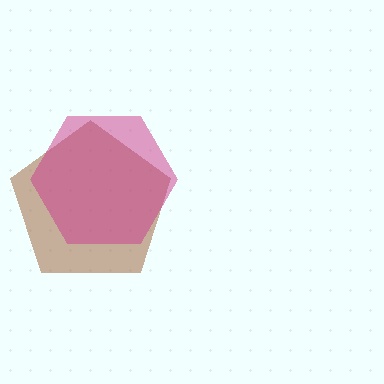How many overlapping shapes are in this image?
There are 2 overlapping shapes in the image.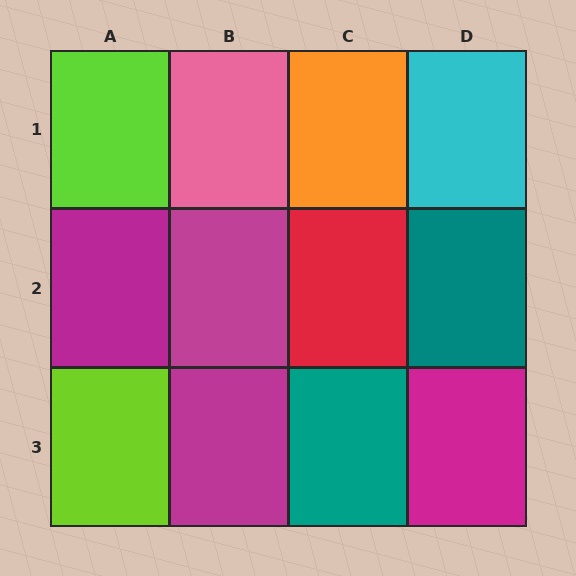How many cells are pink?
1 cell is pink.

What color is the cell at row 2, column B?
Magenta.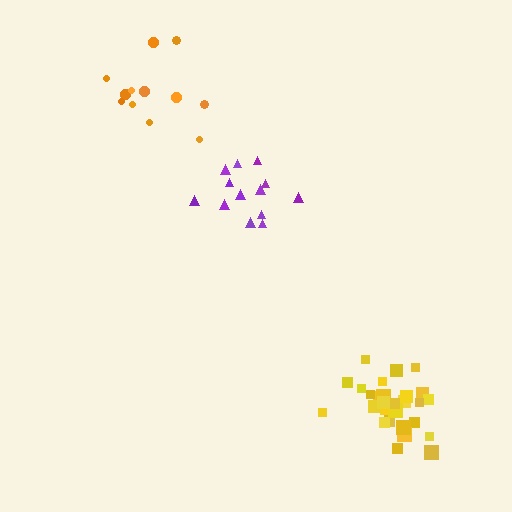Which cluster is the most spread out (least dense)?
Purple.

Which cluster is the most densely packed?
Yellow.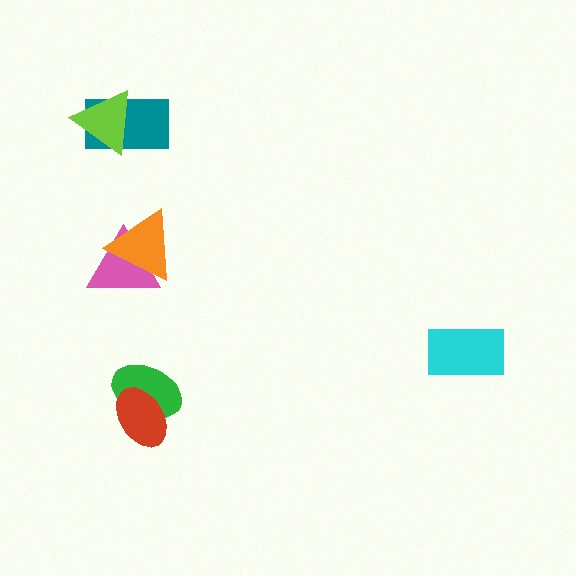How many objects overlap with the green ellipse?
1 object overlaps with the green ellipse.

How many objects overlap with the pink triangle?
1 object overlaps with the pink triangle.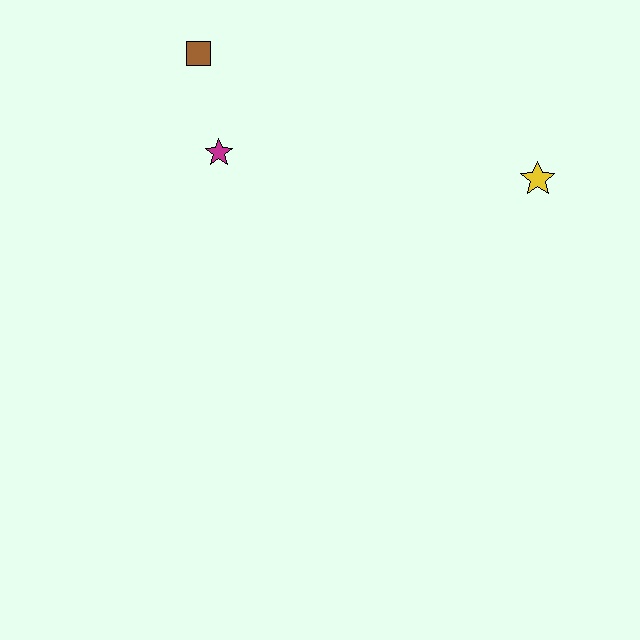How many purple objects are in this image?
There are no purple objects.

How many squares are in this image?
There is 1 square.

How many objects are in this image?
There are 3 objects.